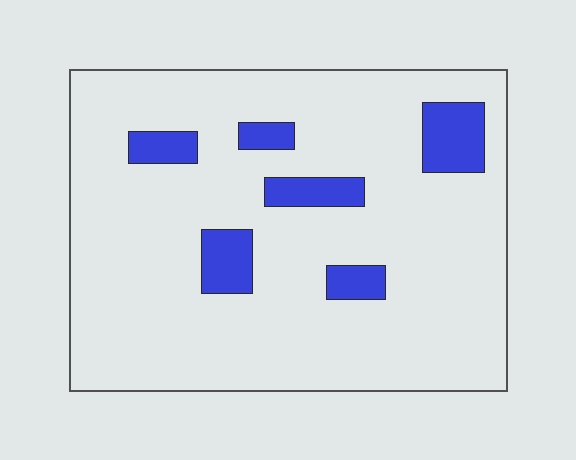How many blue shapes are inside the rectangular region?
6.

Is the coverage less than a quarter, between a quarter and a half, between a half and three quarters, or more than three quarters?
Less than a quarter.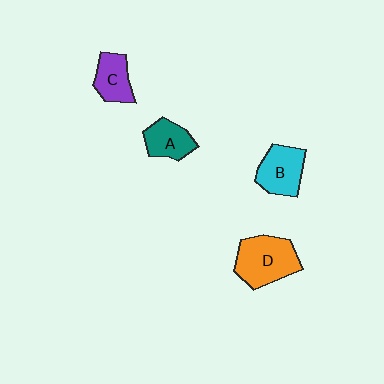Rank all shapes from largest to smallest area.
From largest to smallest: D (orange), B (cyan), C (purple), A (teal).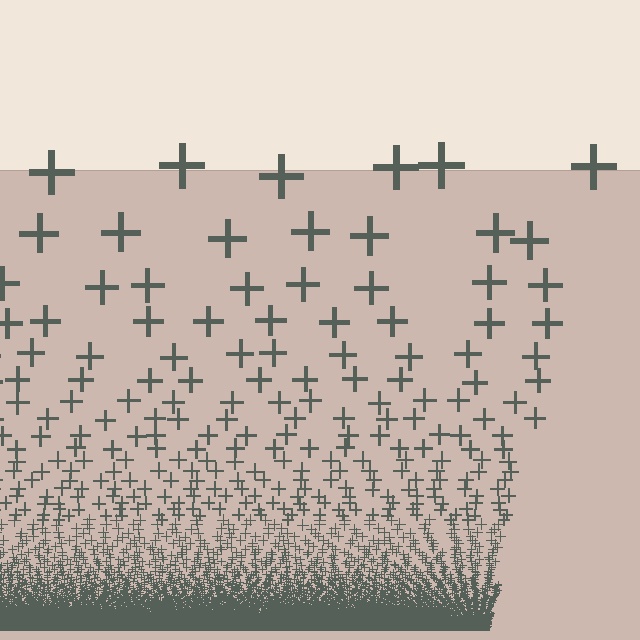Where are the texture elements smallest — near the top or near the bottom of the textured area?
Near the bottom.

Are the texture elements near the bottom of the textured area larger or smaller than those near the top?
Smaller. The gradient is inverted — elements near the bottom are smaller and denser.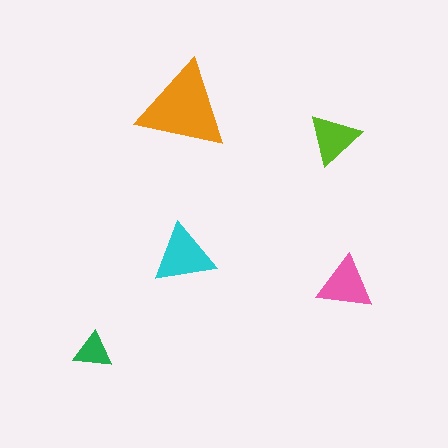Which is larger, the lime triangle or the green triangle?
The lime one.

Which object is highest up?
The orange triangle is topmost.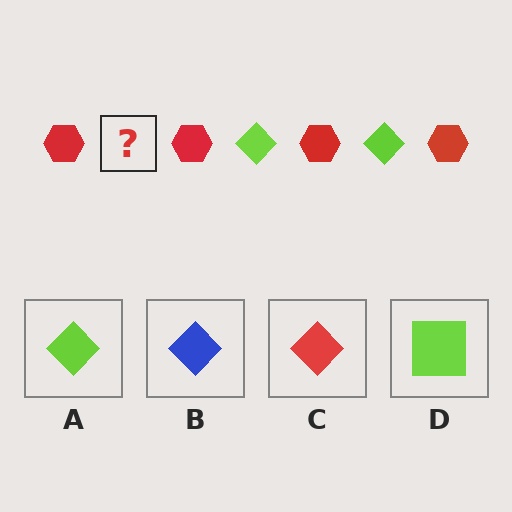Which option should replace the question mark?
Option A.